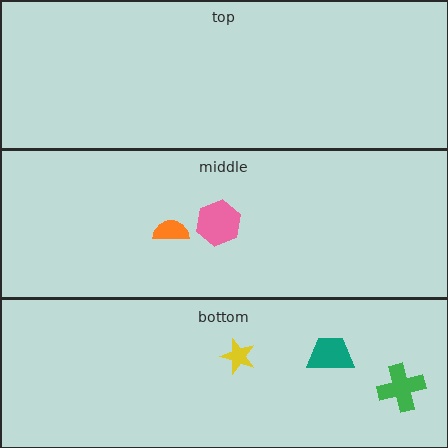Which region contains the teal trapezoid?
The bottom region.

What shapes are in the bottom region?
The teal trapezoid, the green cross, the yellow star.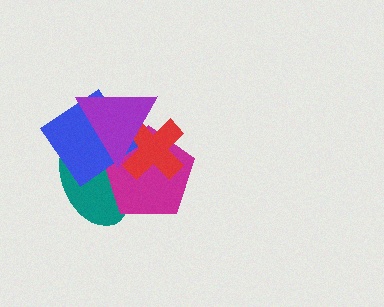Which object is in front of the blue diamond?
The purple triangle is in front of the blue diamond.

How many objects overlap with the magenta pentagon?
4 objects overlap with the magenta pentagon.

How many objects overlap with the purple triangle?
4 objects overlap with the purple triangle.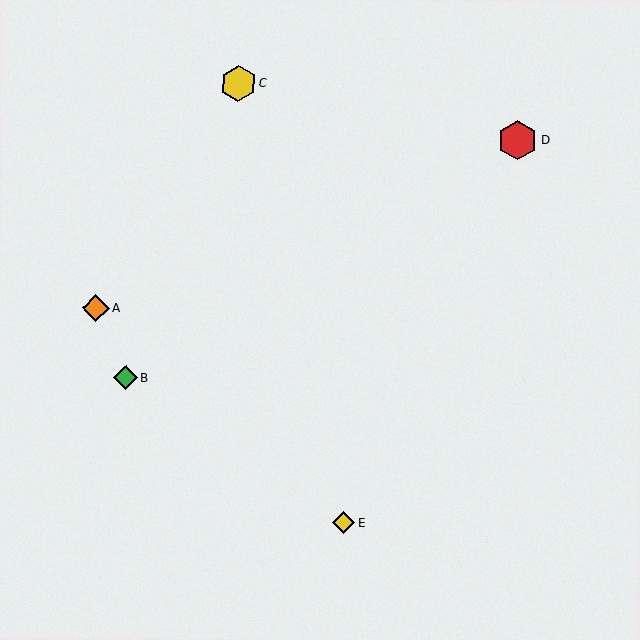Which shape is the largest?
The red hexagon (labeled D) is the largest.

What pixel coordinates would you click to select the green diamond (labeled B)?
Click at (126, 378) to select the green diamond B.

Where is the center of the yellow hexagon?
The center of the yellow hexagon is at (238, 84).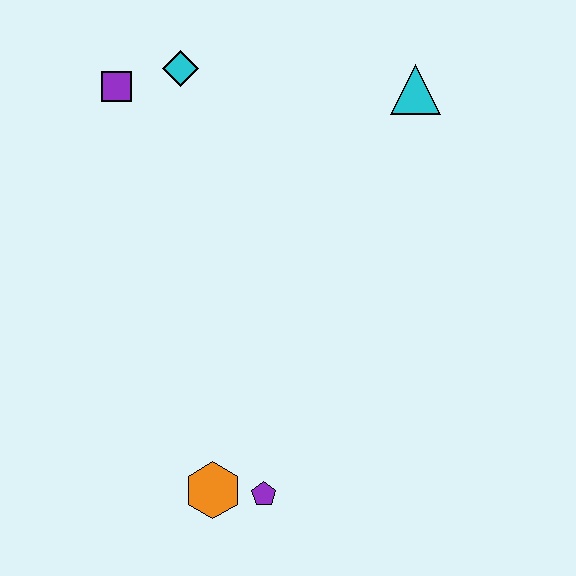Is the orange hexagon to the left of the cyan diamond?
No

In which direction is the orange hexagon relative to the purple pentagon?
The orange hexagon is to the left of the purple pentagon.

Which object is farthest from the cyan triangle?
The orange hexagon is farthest from the cyan triangle.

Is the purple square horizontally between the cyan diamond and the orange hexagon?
No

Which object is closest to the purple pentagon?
The orange hexagon is closest to the purple pentagon.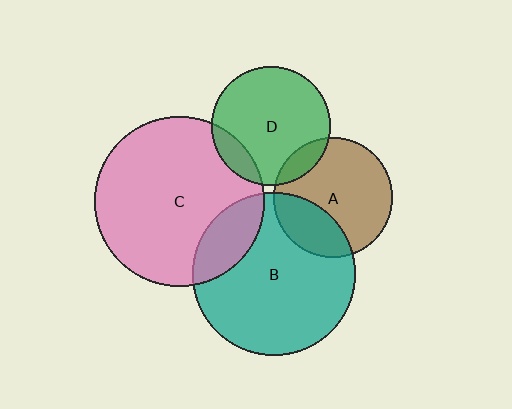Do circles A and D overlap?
Yes.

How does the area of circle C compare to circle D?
Approximately 2.0 times.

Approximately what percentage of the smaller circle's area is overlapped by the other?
Approximately 10%.